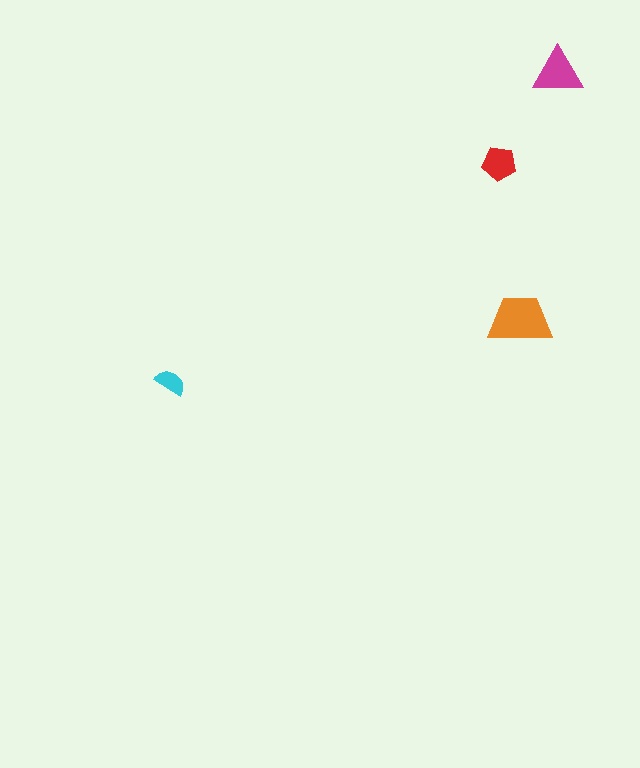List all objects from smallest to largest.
The cyan semicircle, the red pentagon, the magenta triangle, the orange trapezoid.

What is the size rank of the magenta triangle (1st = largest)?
2nd.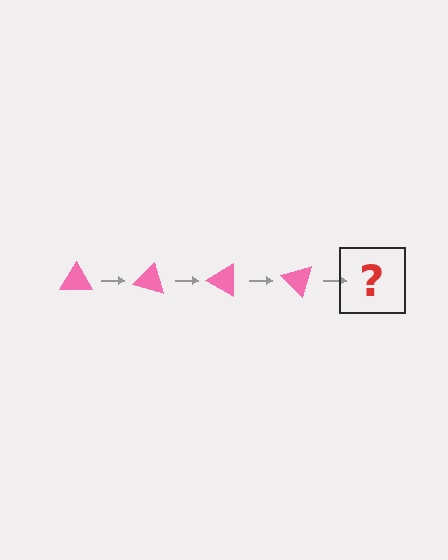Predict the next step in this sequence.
The next step is a pink triangle rotated 60 degrees.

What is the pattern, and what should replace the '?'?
The pattern is that the triangle rotates 15 degrees each step. The '?' should be a pink triangle rotated 60 degrees.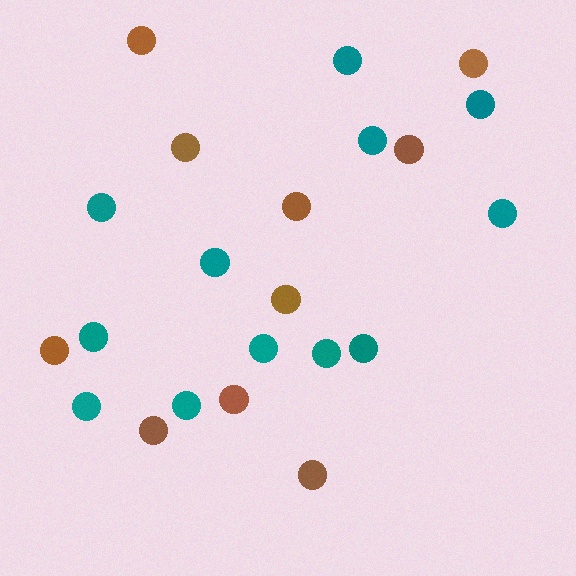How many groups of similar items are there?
There are 2 groups: one group of brown circles (10) and one group of teal circles (12).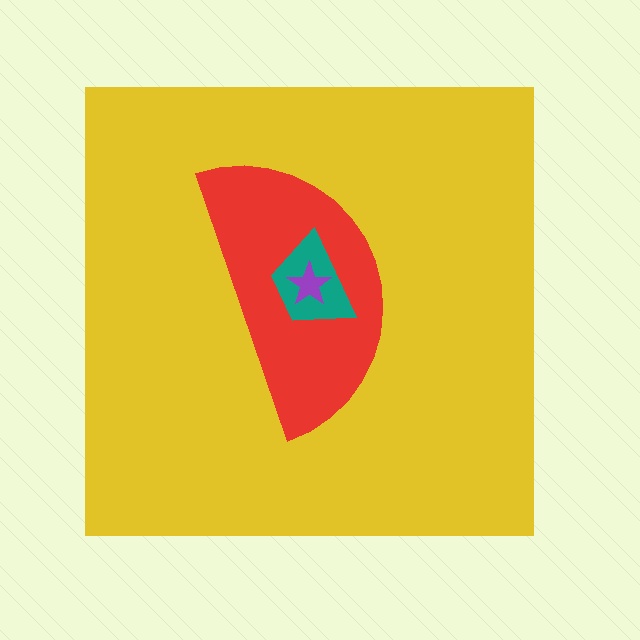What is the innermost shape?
The purple star.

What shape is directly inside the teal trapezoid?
The purple star.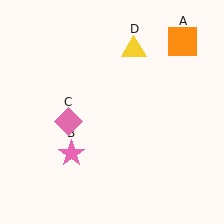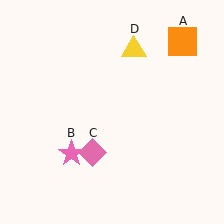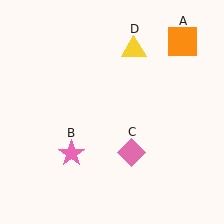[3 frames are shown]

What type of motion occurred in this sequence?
The pink diamond (object C) rotated counterclockwise around the center of the scene.